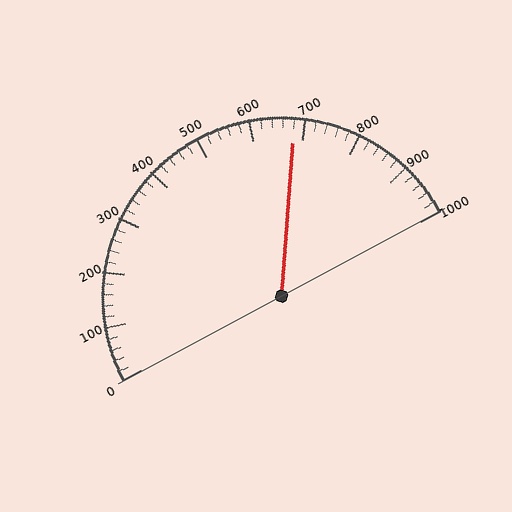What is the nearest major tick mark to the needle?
The nearest major tick mark is 700.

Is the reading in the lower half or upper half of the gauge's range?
The reading is in the upper half of the range (0 to 1000).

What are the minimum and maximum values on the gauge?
The gauge ranges from 0 to 1000.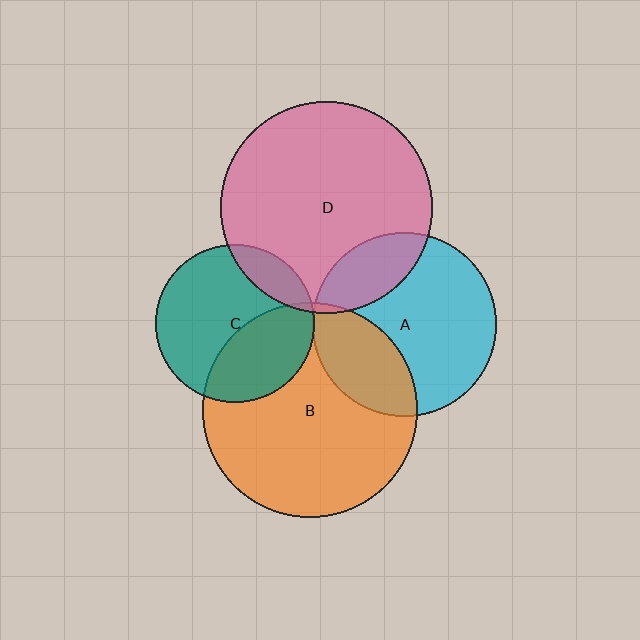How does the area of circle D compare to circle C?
Approximately 1.8 times.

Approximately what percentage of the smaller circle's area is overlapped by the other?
Approximately 15%.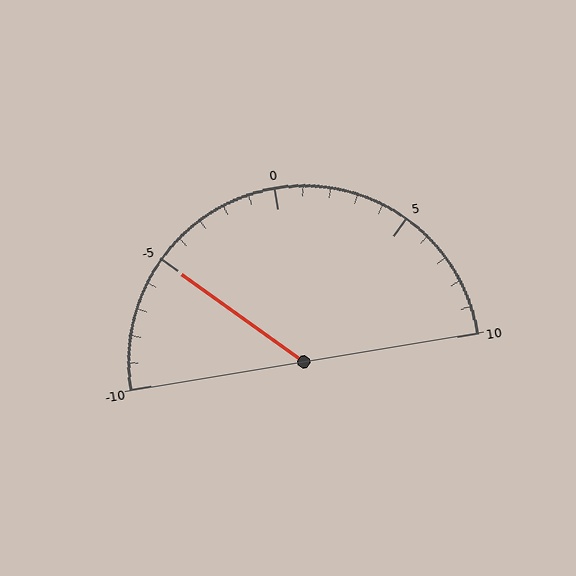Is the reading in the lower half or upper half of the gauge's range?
The reading is in the lower half of the range (-10 to 10).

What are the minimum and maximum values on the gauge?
The gauge ranges from -10 to 10.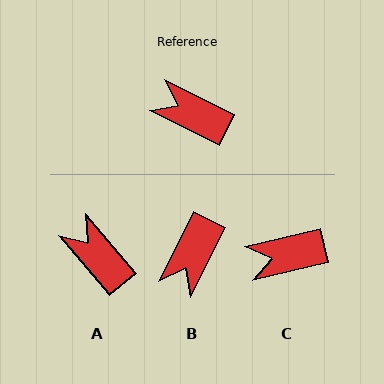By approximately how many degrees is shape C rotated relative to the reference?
Approximately 40 degrees counter-clockwise.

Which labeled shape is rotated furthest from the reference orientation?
B, about 91 degrees away.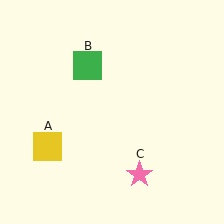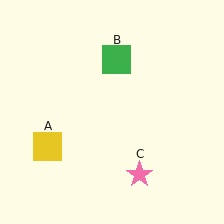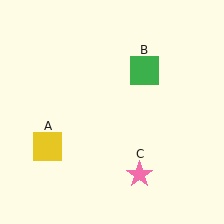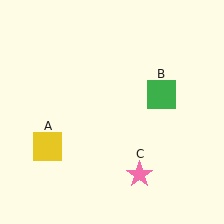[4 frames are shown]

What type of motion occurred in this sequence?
The green square (object B) rotated clockwise around the center of the scene.